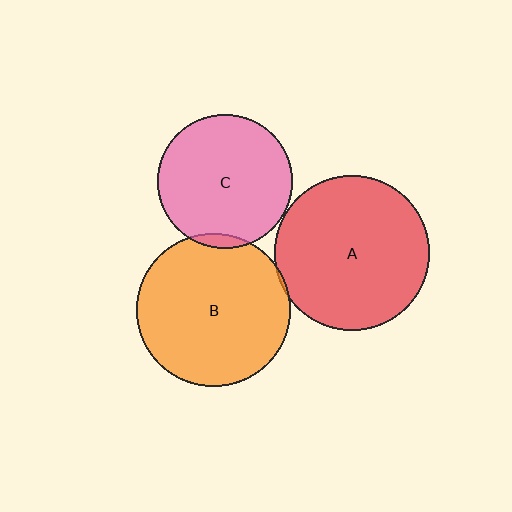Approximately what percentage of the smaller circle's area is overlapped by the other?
Approximately 5%.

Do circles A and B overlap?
Yes.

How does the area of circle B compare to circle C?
Approximately 1.3 times.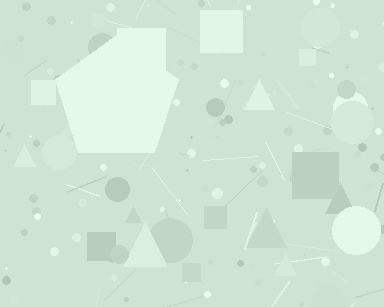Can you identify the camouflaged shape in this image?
The camouflaged shape is a pentagon.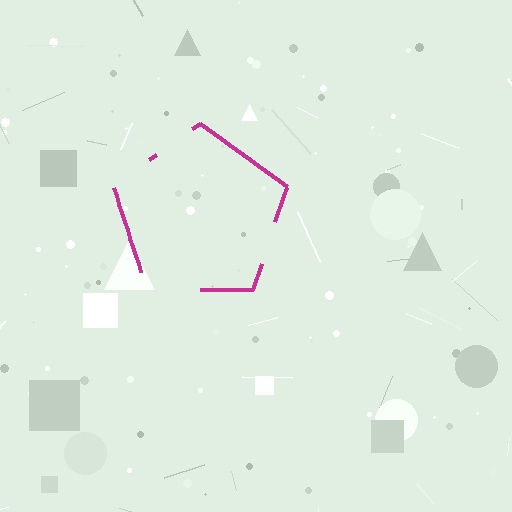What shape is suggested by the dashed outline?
The dashed outline suggests a pentagon.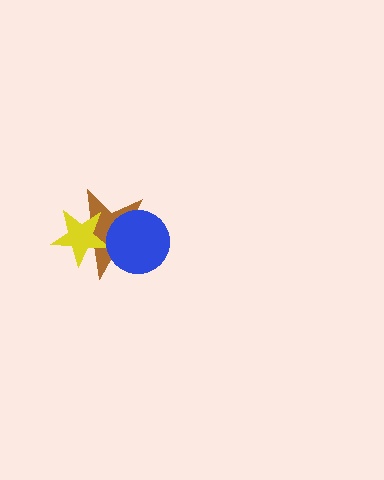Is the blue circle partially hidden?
No, no other shape covers it.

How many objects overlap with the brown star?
2 objects overlap with the brown star.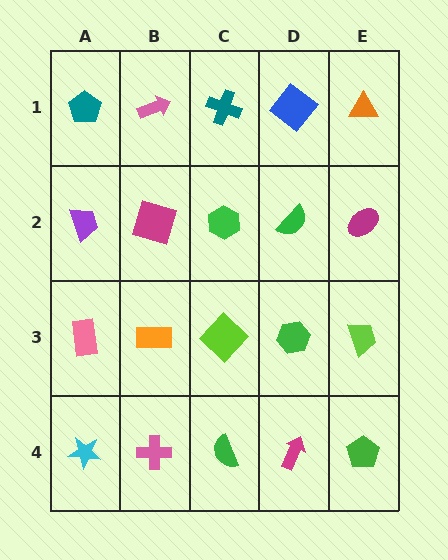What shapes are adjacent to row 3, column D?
A green semicircle (row 2, column D), a magenta arrow (row 4, column D), a lime diamond (row 3, column C), a lime trapezoid (row 3, column E).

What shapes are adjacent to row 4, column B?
An orange rectangle (row 3, column B), a cyan star (row 4, column A), a green semicircle (row 4, column C).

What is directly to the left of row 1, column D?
A teal cross.